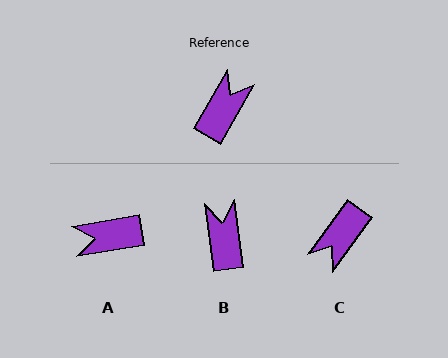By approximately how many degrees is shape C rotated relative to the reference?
Approximately 173 degrees counter-clockwise.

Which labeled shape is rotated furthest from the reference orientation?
C, about 173 degrees away.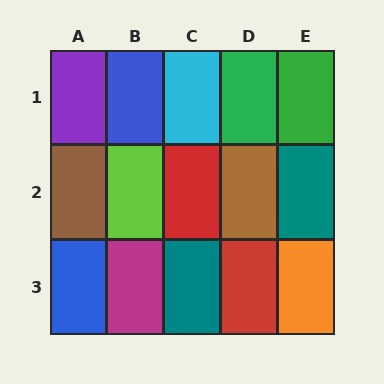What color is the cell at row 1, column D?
Green.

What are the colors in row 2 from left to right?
Brown, lime, red, brown, teal.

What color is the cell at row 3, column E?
Orange.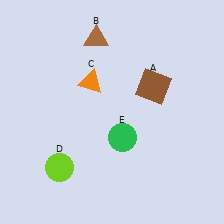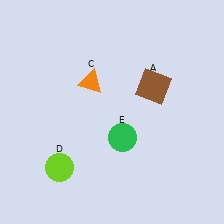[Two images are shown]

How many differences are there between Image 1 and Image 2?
There is 1 difference between the two images.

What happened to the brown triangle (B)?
The brown triangle (B) was removed in Image 2. It was in the top-left area of Image 1.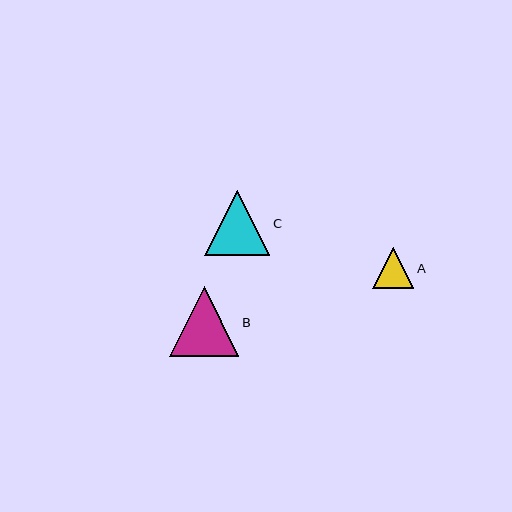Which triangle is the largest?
Triangle B is the largest with a size of approximately 70 pixels.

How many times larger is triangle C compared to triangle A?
Triangle C is approximately 1.6 times the size of triangle A.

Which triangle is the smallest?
Triangle A is the smallest with a size of approximately 41 pixels.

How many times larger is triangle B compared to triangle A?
Triangle B is approximately 1.7 times the size of triangle A.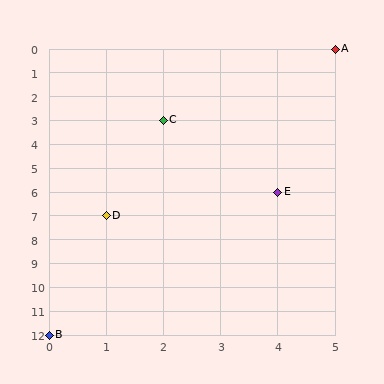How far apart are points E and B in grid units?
Points E and B are 4 columns and 6 rows apart (about 7.2 grid units diagonally).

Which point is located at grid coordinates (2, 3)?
Point C is at (2, 3).